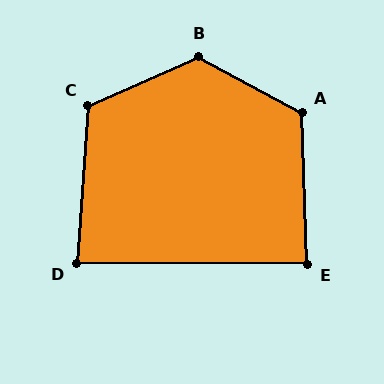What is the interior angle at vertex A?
Approximately 120 degrees (obtuse).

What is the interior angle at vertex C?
Approximately 118 degrees (obtuse).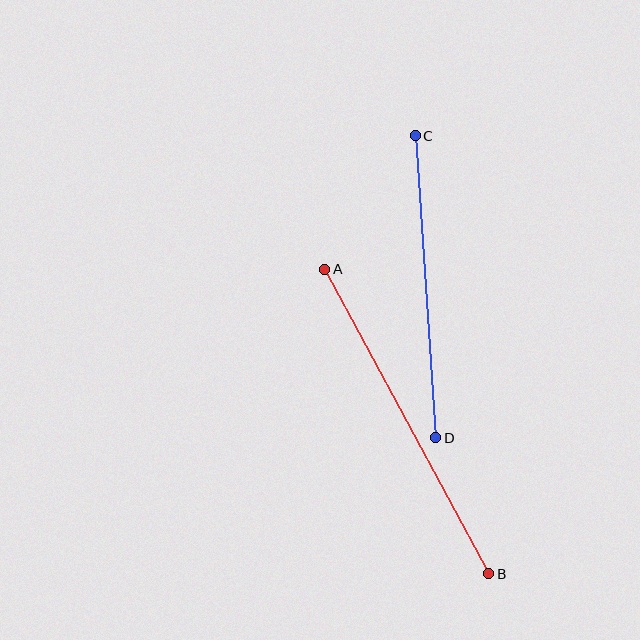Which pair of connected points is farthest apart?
Points A and B are farthest apart.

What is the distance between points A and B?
The distance is approximately 346 pixels.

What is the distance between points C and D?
The distance is approximately 303 pixels.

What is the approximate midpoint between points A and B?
The midpoint is at approximately (407, 422) pixels.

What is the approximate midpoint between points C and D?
The midpoint is at approximately (426, 287) pixels.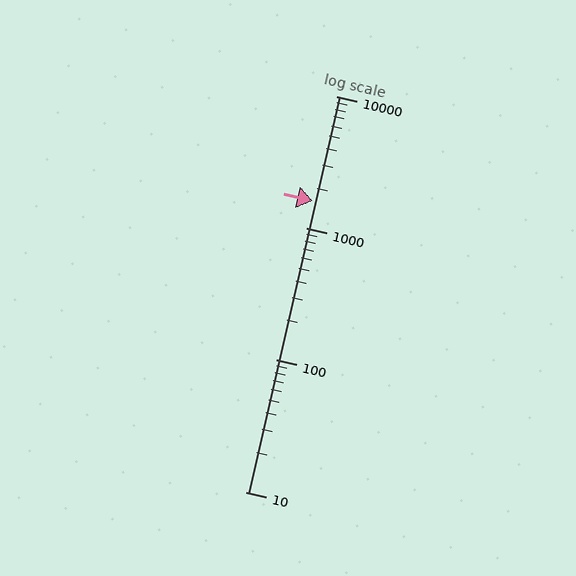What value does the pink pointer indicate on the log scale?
The pointer indicates approximately 1600.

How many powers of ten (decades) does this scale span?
The scale spans 3 decades, from 10 to 10000.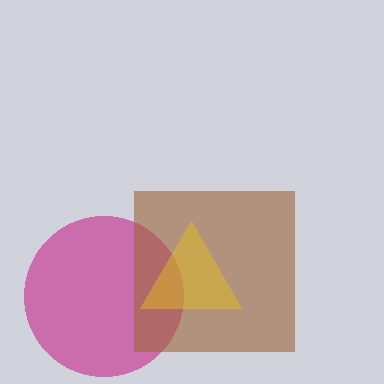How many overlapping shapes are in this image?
There are 3 overlapping shapes in the image.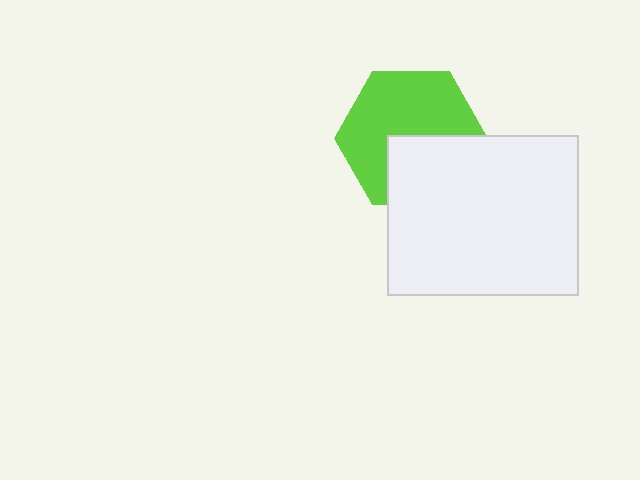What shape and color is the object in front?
The object in front is a white rectangle.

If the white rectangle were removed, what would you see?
You would see the complete lime hexagon.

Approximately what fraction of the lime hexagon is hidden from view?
Roughly 37% of the lime hexagon is hidden behind the white rectangle.